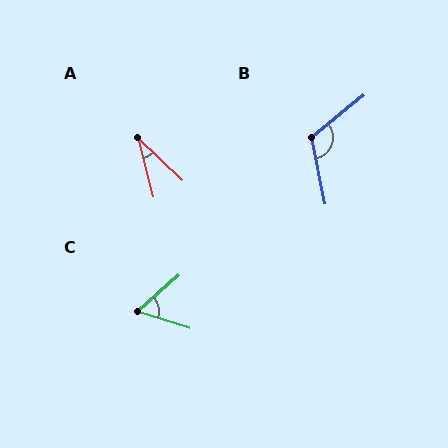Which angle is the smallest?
A, at approximately 32 degrees.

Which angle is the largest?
B, at approximately 117 degrees.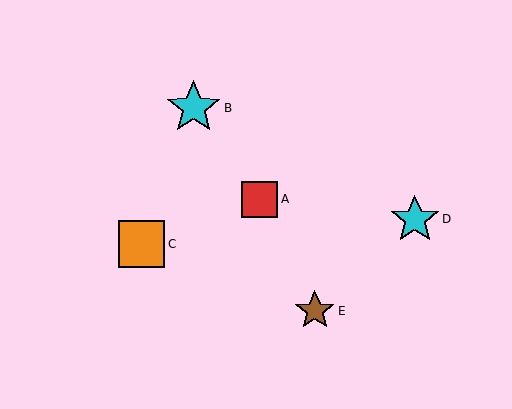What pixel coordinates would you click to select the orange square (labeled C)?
Click at (142, 244) to select the orange square C.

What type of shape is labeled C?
Shape C is an orange square.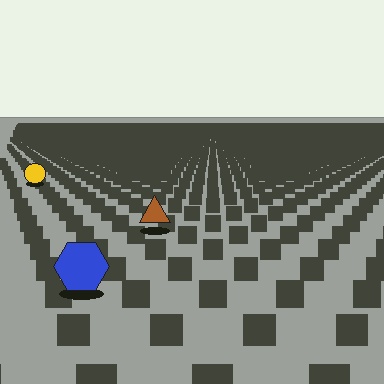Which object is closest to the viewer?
The blue hexagon is closest. The texture marks near it are larger and more spread out.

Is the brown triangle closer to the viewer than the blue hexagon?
No. The blue hexagon is closer — you can tell from the texture gradient: the ground texture is coarser near it.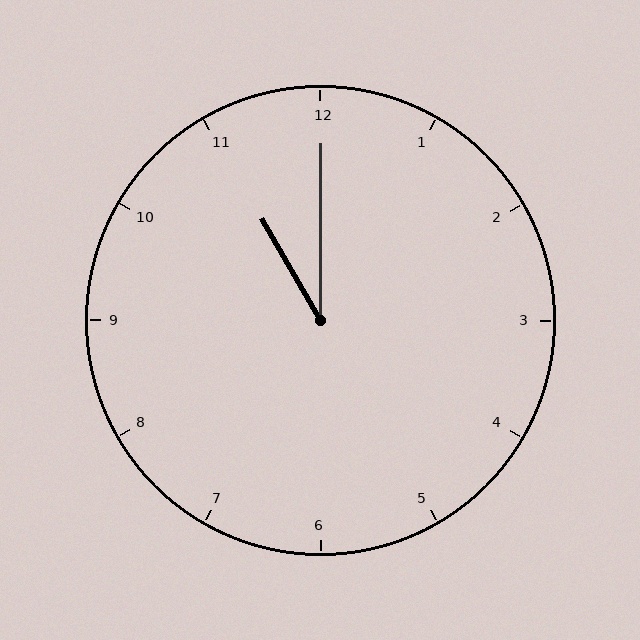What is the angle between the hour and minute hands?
Approximately 30 degrees.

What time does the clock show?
11:00.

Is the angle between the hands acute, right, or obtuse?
It is acute.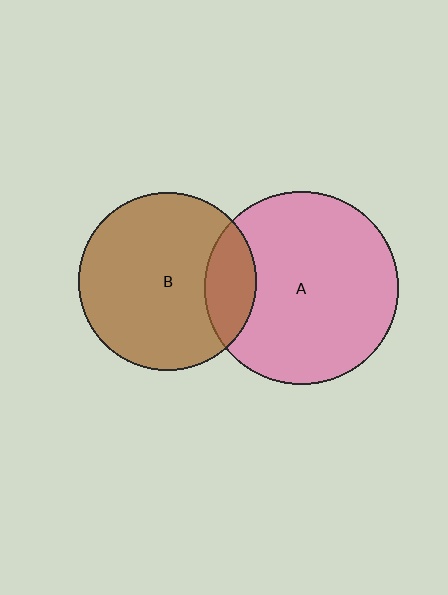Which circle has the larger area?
Circle A (pink).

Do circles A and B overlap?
Yes.